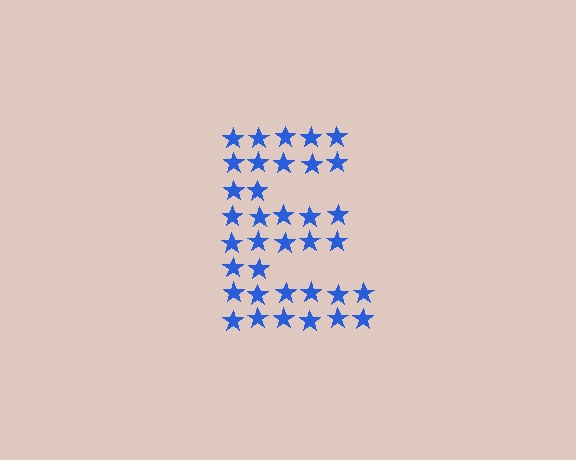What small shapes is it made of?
It is made of small stars.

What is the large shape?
The large shape is the letter E.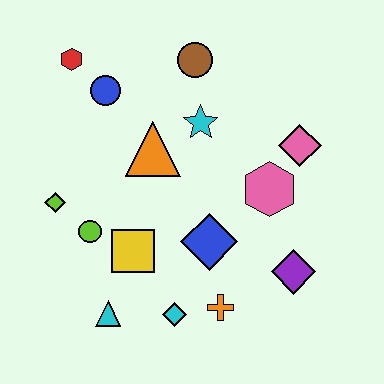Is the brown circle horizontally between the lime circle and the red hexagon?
No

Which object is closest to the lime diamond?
The lime circle is closest to the lime diamond.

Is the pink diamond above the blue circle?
No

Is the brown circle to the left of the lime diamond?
No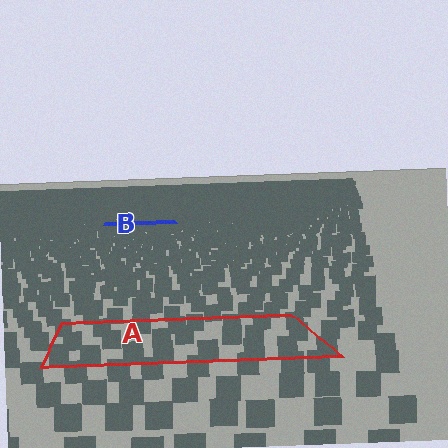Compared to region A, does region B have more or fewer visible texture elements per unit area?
Region B has more texture elements per unit area — they are packed more densely because it is farther away.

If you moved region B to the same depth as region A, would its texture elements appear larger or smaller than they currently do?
They would appear larger. At a closer depth, the same texture elements are projected at a bigger on-screen size.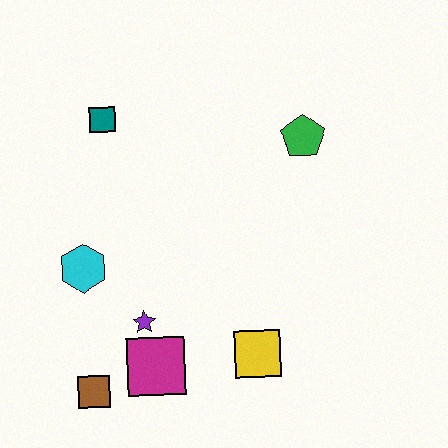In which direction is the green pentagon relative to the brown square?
The green pentagon is above the brown square.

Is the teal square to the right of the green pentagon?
No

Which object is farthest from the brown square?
The green pentagon is farthest from the brown square.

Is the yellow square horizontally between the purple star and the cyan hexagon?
No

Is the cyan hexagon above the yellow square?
Yes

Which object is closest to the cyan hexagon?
The purple star is closest to the cyan hexagon.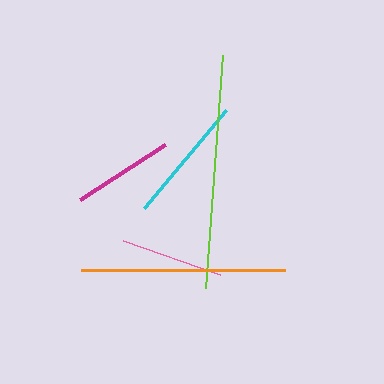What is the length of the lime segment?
The lime segment is approximately 234 pixels long.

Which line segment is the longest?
The lime line is the longest at approximately 234 pixels.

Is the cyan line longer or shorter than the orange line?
The orange line is longer than the cyan line.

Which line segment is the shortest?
The magenta line is the shortest at approximately 101 pixels.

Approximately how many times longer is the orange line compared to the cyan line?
The orange line is approximately 1.6 times the length of the cyan line.